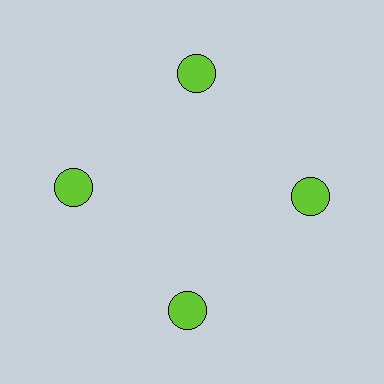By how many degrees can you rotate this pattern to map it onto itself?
The pattern maps onto itself every 90 degrees of rotation.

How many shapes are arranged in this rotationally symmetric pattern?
There are 4 shapes, arranged in 4 groups of 1.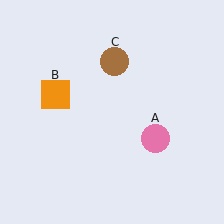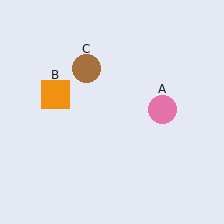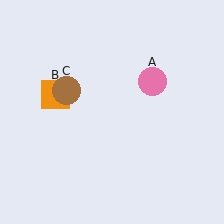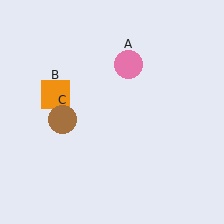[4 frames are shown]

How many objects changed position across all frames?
2 objects changed position: pink circle (object A), brown circle (object C).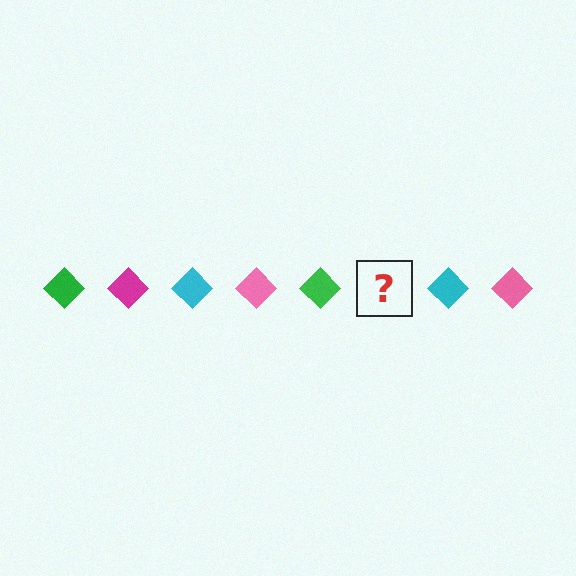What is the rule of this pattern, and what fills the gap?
The rule is that the pattern cycles through green, magenta, cyan, pink diamonds. The gap should be filled with a magenta diamond.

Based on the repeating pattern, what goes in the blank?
The blank should be a magenta diamond.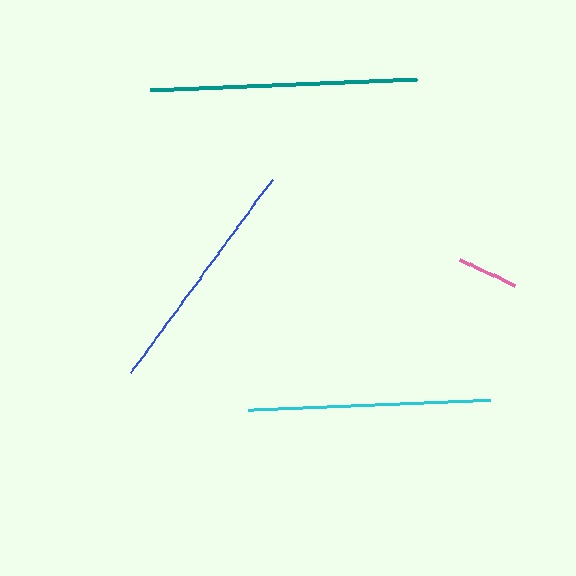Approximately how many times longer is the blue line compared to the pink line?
The blue line is approximately 4.0 times the length of the pink line.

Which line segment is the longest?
The teal line is the longest at approximately 267 pixels.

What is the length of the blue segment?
The blue segment is approximately 240 pixels long.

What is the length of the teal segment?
The teal segment is approximately 267 pixels long.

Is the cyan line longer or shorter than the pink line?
The cyan line is longer than the pink line.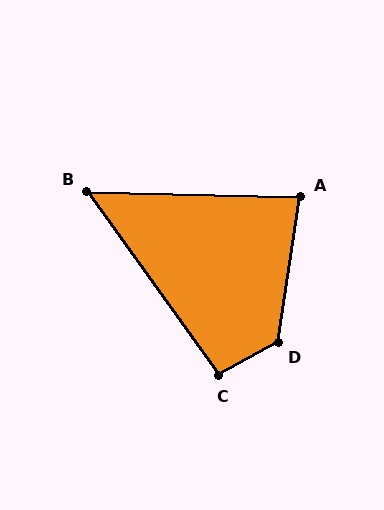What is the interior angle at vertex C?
Approximately 97 degrees (obtuse).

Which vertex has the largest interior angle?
D, at approximately 127 degrees.